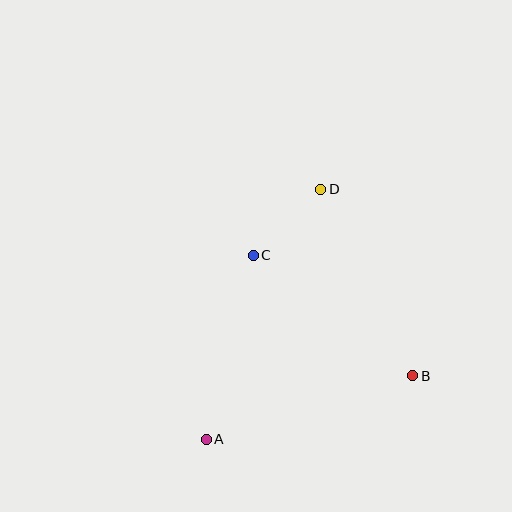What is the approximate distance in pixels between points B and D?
The distance between B and D is approximately 208 pixels.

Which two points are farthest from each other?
Points A and D are farthest from each other.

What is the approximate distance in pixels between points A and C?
The distance between A and C is approximately 190 pixels.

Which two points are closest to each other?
Points C and D are closest to each other.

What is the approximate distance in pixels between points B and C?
The distance between B and C is approximately 200 pixels.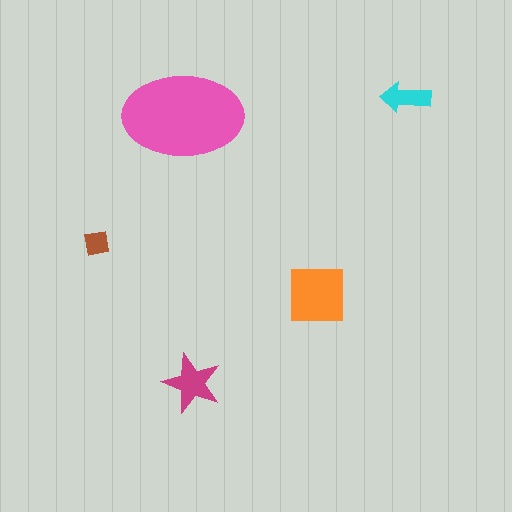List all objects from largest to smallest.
The pink ellipse, the orange square, the magenta star, the cyan arrow, the brown square.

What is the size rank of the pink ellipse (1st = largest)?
1st.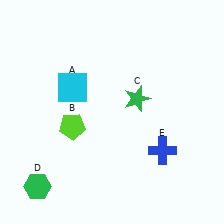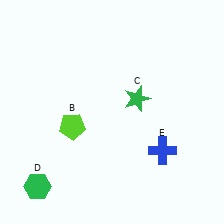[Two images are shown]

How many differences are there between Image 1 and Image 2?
There is 1 difference between the two images.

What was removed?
The cyan square (A) was removed in Image 2.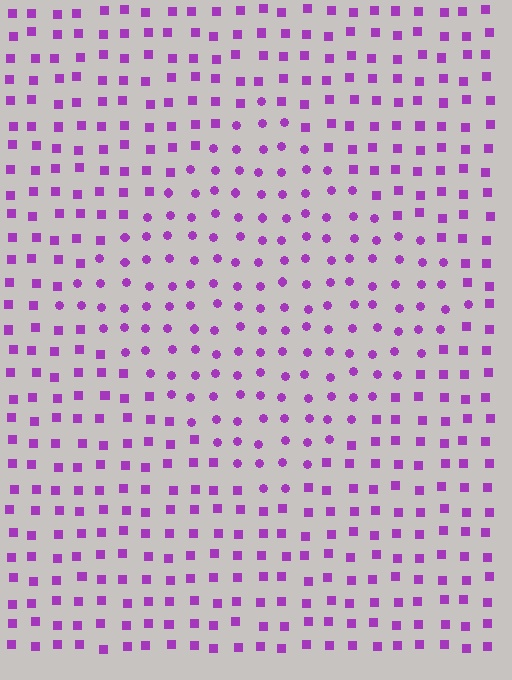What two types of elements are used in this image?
The image uses circles inside the diamond region and squares outside it.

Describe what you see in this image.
The image is filled with small purple elements arranged in a uniform grid. A diamond-shaped region contains circles, while the surrounding area contains squares. The boundary is defined purely by the change in element shape.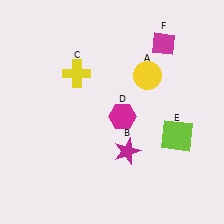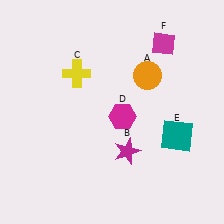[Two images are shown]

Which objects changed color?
A changed from yellow to orange. E changed from lime to teal.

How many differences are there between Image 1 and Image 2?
There are 2 differences between the two images.